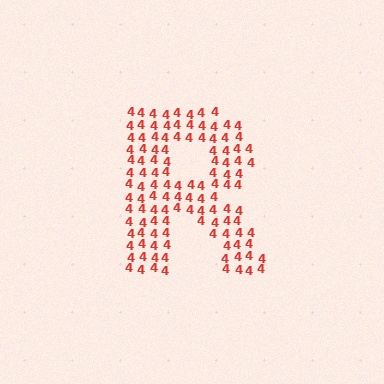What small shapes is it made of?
It is made of small digit 4's.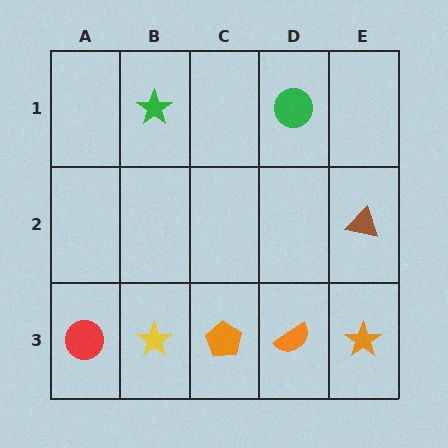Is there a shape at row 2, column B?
No, that cell is empty.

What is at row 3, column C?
An orange pentagon.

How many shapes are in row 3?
5 shapes.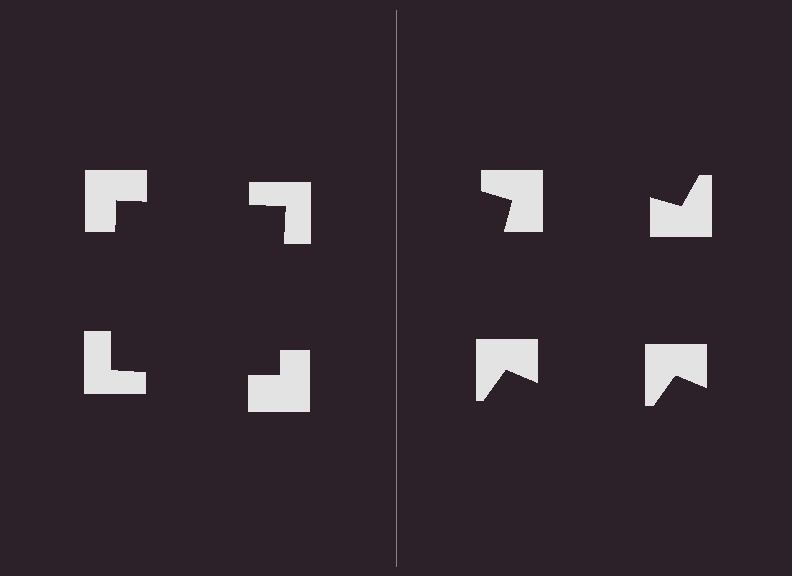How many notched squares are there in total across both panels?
8 — 4 on each side.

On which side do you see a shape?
An illusory square appears on the left side. On the right side the wedge cuts are rotated, so no coherent shape forms.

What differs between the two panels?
The notched squares are positioned identically on both sides; only the wedge orientations differ. On the left they align to a square; on the right they are misaligned.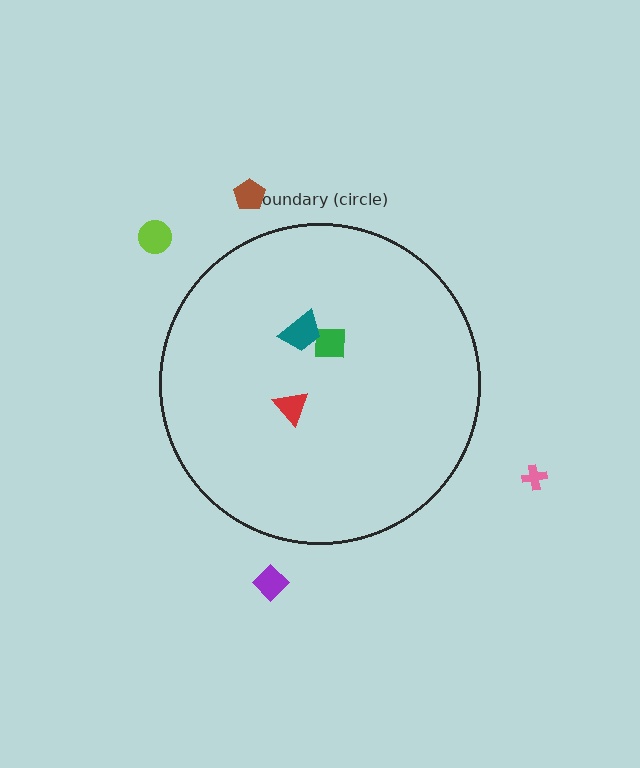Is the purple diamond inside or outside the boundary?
Outside.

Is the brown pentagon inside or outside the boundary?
Outside.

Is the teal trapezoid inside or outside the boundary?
Inside.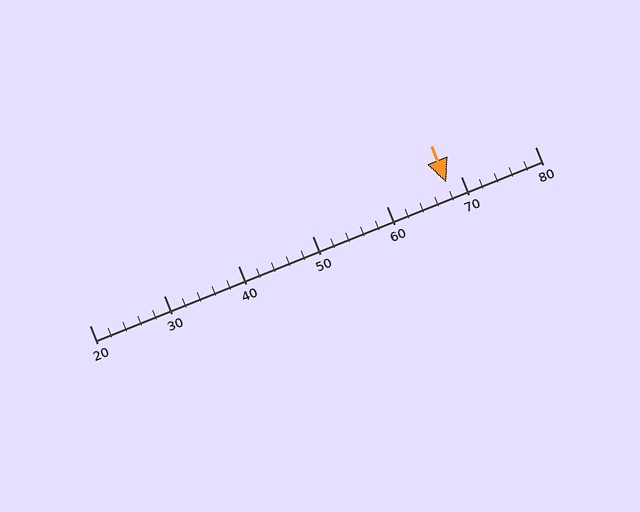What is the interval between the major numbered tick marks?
The major tick marks are spaced 10 units apart.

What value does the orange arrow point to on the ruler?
The orange arrow points to approximately 68.